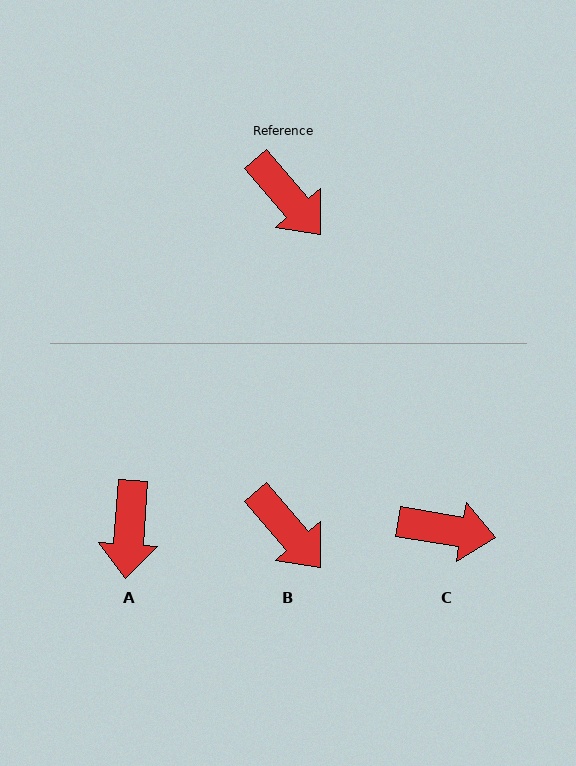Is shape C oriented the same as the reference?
No, it is off by about 40 degrees.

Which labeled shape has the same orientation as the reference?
B.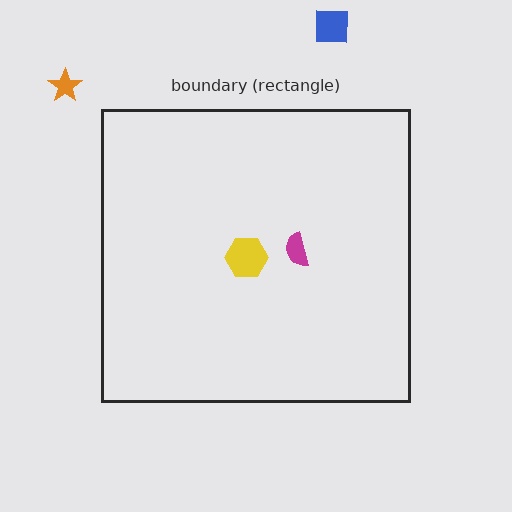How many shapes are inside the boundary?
2 inside, 2 outside.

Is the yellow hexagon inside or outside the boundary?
Inside.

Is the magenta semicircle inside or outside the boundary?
Inside.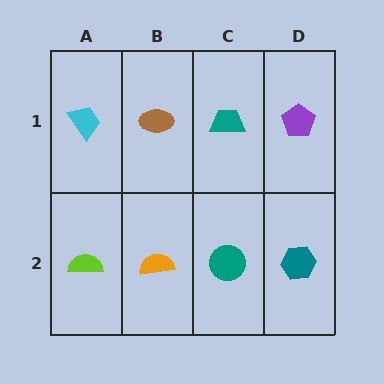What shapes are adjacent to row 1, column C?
A teal circle (row 2, column C), a brown ellipse (row 1, column B), a purple pentagon (row 1, column D).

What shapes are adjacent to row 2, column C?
A teal trapezoid (row 1, column C), an orange semicircle (row 2, column B), a teal hexagon (row 2, column D).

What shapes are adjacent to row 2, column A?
A cyan trapezoid (row 1, column A), an orange semicircle (row 2, column B).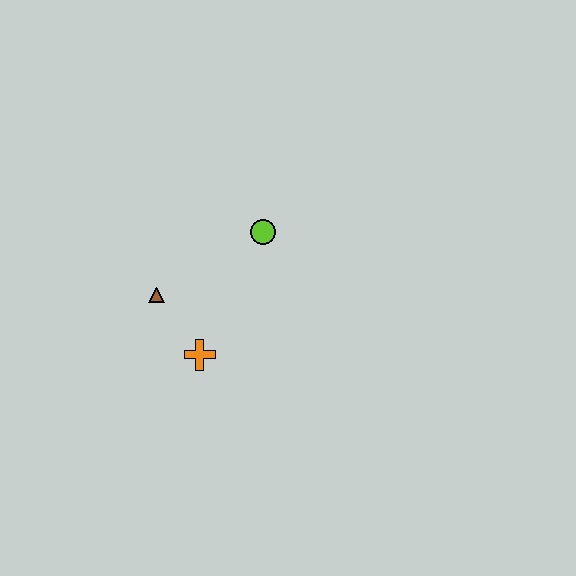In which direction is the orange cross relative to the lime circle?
The orange cross is below the lime circle.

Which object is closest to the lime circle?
The brown triangle is closest to the lime circle.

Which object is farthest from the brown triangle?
The lime circle is farthest from the brown triangle.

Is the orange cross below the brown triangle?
Yes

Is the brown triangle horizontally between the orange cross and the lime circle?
No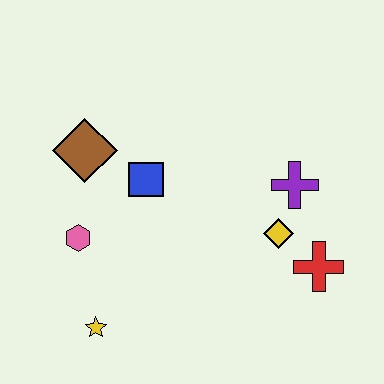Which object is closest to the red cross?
The yellow diamond is closest to the red cross.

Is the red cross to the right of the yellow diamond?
Yes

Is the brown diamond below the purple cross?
No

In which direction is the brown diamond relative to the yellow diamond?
The brown diamond is to the left of the yellow diamond.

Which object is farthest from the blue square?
The red cross is farthest from the blue square.